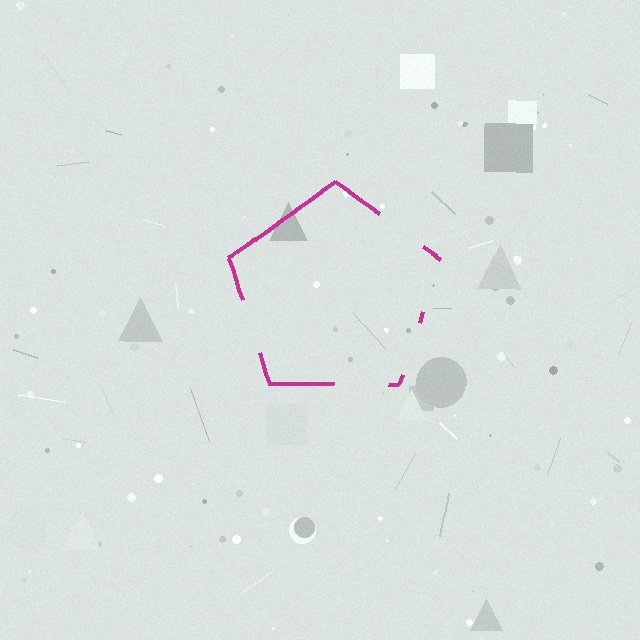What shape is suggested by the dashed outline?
The dashed outline suggests a pentagon.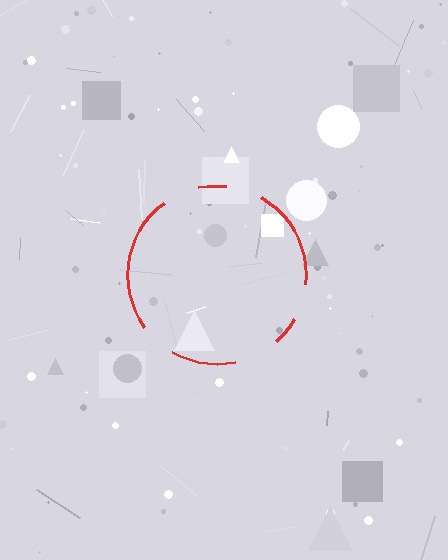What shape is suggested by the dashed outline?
The dashed outline suggests a circle.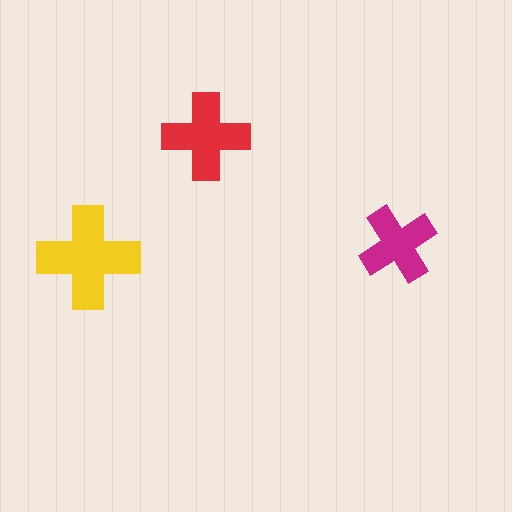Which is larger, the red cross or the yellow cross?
The yellow one.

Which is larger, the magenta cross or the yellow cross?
The yellow one.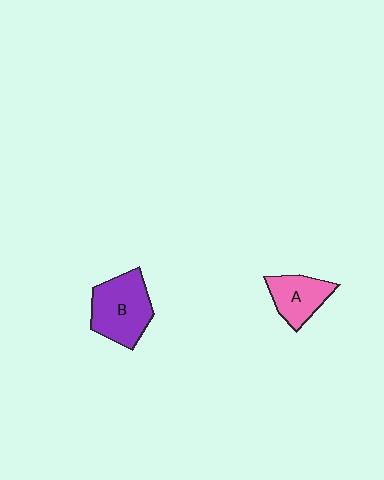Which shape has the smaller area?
Shape A (pink).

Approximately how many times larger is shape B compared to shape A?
Approximately 1.5 times.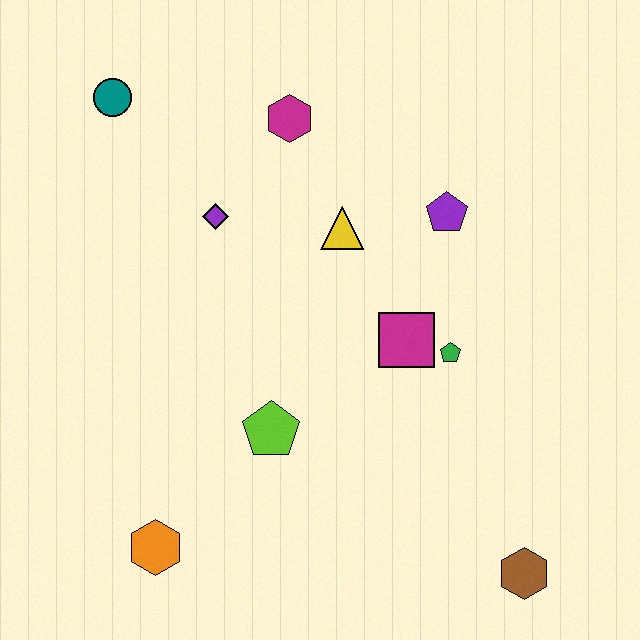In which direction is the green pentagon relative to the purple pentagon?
The green pentagon is below the purple pentagon.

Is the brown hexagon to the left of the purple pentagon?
No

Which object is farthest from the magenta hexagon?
The brown hexagon is farthest from the magenta hexagon.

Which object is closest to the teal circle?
The purple diamond is closest to the teal circle.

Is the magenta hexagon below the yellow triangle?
No